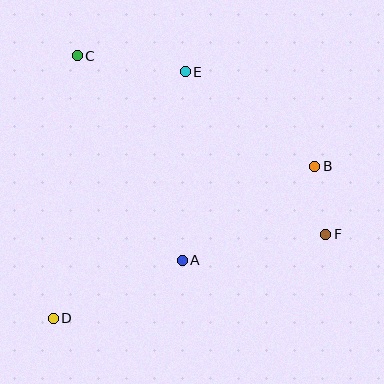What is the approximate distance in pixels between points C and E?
The distance between C and E is approximately 109 pixels.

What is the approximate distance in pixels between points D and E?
The distance between D and E is approximately 280 pixels.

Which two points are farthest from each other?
Points C and F are farthest from each other.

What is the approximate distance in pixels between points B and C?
The distance between B and C is approximately 262 pixels.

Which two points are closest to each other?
Points B and F are closest to each other.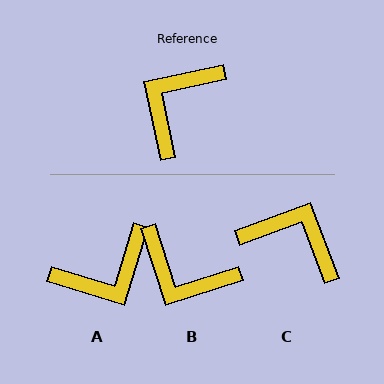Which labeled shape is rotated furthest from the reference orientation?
A, about 151 degrees away.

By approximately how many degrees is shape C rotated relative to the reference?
Approximately 82 degrees clockwise.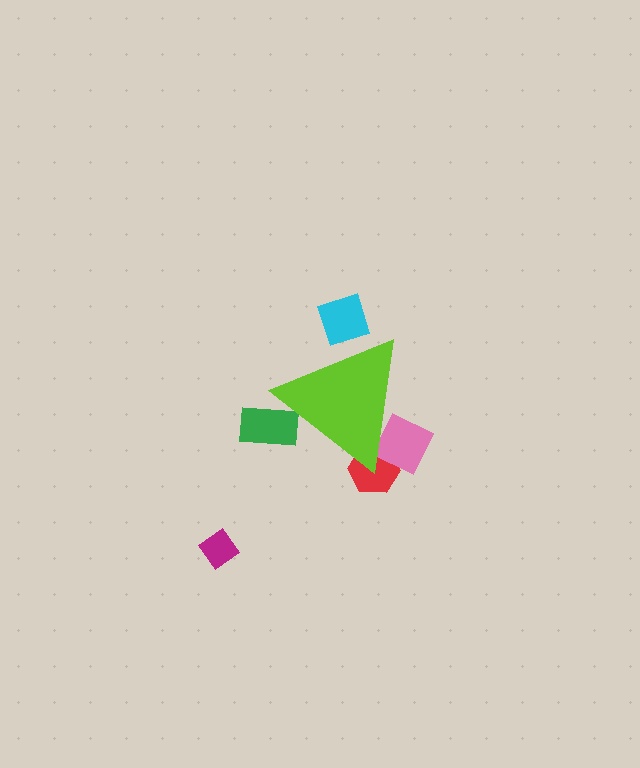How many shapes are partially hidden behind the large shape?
4 shapes are partially hidden.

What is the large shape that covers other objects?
A lime triangle.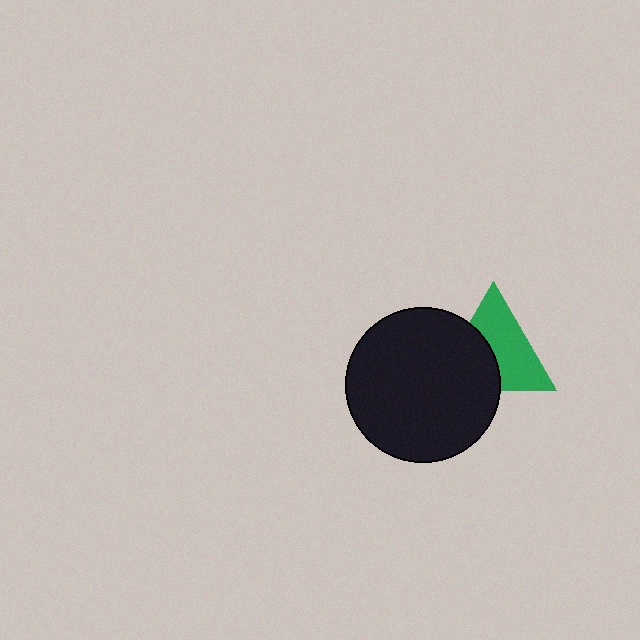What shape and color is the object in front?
The object in front is a black circle.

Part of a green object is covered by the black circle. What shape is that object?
It is a triangle.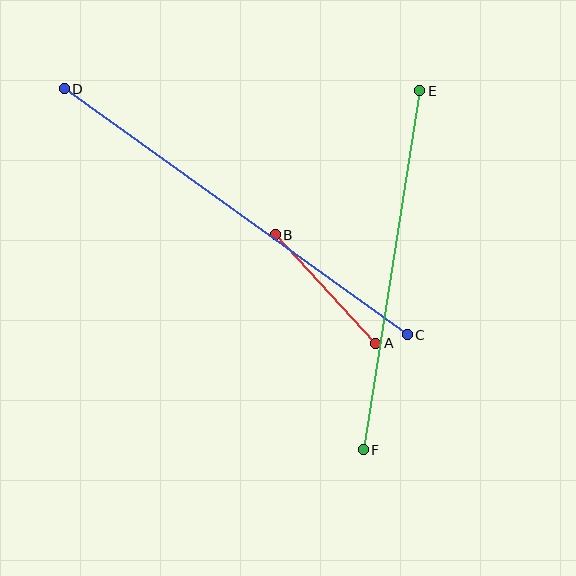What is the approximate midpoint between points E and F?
The midpoint is at approximately (391, 270) pixels.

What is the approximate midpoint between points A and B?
The midpoint is at approximately (325, 289) pixels.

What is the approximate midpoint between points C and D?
The midpoint is at approximately (236, 212) pixels.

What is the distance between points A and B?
The distance is approximately 148 pixels.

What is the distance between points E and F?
The distance is approximately 363 pixels.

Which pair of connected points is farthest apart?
Points C and D are farthest apart.